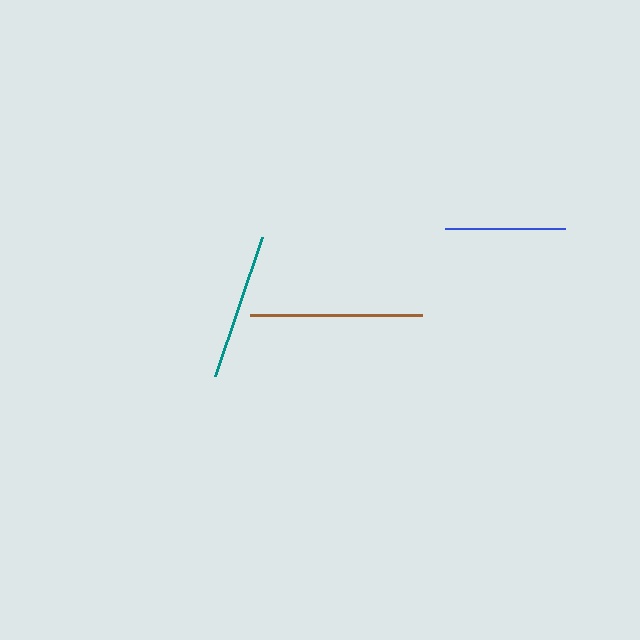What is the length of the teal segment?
The teal segment is approximately 147 pixels long.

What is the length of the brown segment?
The brown segment is approximately 171 pixels long.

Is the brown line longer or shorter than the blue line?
The brown line is longer than the blue line.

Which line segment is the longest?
The brown line is the longest at approximately 171 pixels.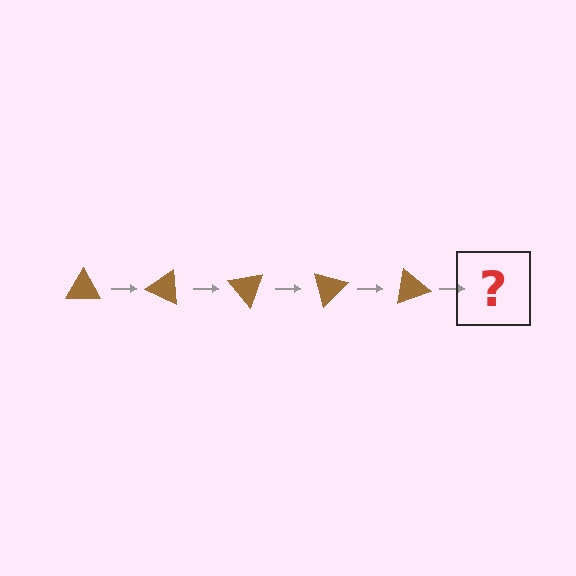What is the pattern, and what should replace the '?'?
The pattern is that the triangle rotates 25 degrees each step. The '?' should be a brown triangle rotated 125 degrees.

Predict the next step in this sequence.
The next step is a brown triangle rotated 125 degrees.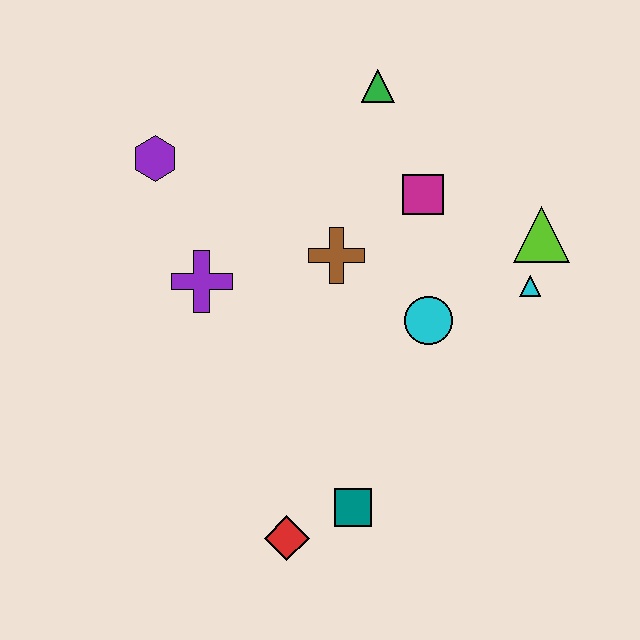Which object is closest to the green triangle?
The magenta square is closest to the green triangle.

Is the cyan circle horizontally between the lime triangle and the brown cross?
Yes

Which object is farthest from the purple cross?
The lime triangle is farthest from the purple cross.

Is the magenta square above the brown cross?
Yes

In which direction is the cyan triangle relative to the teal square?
The cyan triangle is above the teal square.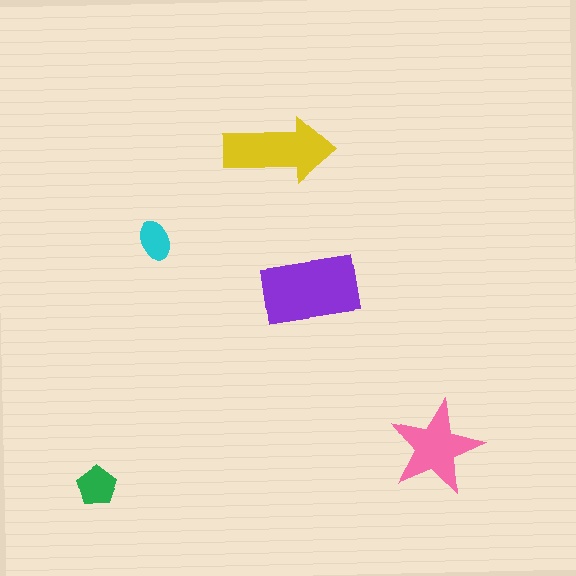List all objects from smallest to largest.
The cyan ellipse, the green pentagon, the pink star, the yellow arrow, the purple rectangle.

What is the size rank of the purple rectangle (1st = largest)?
1st.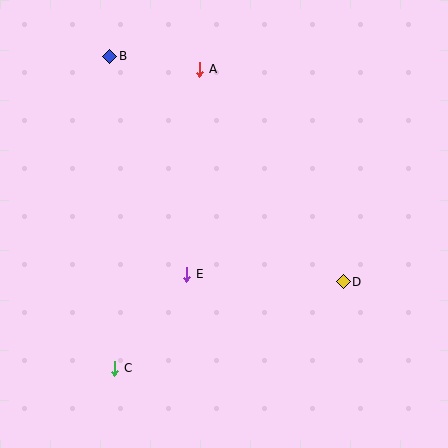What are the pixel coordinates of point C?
Point C is at (115, 368).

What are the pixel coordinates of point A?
Point A is at (200, 69).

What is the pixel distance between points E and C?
The distance between E and C is 119 pixels.